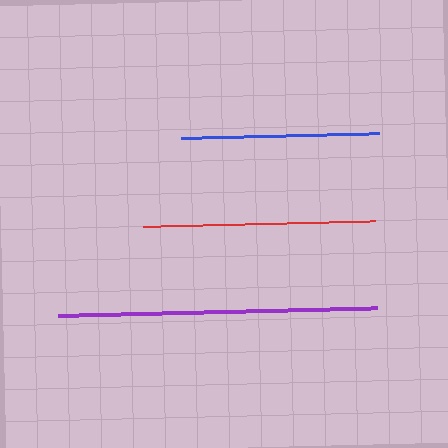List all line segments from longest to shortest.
From longest to shortest: purple, red, blue.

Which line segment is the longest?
The purple line is the longest at approximately 319 pixels.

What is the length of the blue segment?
The blue segment is approximately 197 pixels long.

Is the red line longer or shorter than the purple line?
The purple line is longer than the red line.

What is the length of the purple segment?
The purple segment is approximately 319 pixels long.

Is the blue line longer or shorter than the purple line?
The purple line is longer than the blue line.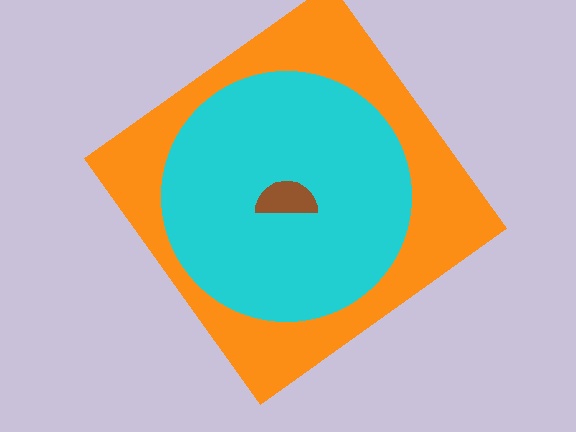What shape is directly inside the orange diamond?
The cyan circle.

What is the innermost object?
The brown semicircle.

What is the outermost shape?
The orange diamond.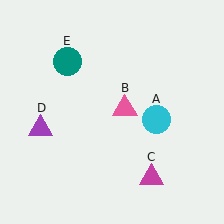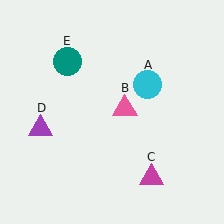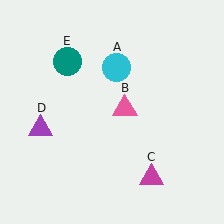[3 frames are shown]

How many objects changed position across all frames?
1 object changed position: cyan circle (object A).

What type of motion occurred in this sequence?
The cyan circle (object A) rotated counterclockwise around the center of the scene.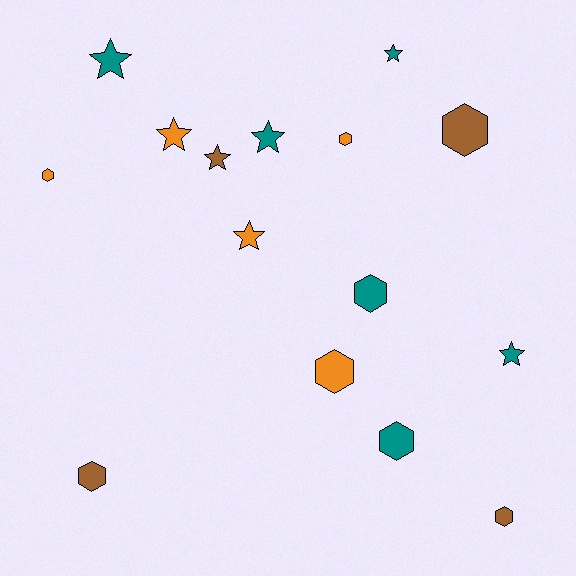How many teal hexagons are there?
There are 2 teal hexagons.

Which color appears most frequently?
Teal, with 6 objects.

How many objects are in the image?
There are 15 objects.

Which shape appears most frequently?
Hexagon, with 8 objects.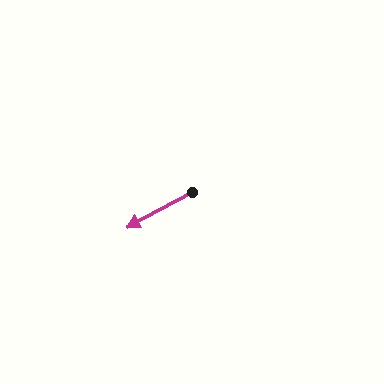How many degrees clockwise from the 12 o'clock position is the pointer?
Approximately 242 degrees.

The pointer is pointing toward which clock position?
Roughly 8 o'clock.